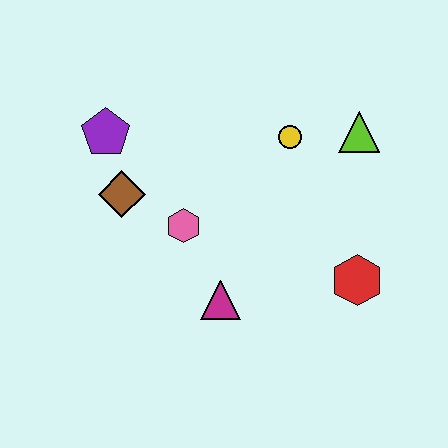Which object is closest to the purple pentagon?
The brown diamond is closest to the purple pentagon.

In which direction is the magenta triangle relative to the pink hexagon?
The magenta triangle is below the pink hexagon.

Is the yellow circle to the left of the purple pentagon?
No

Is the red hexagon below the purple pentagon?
Yes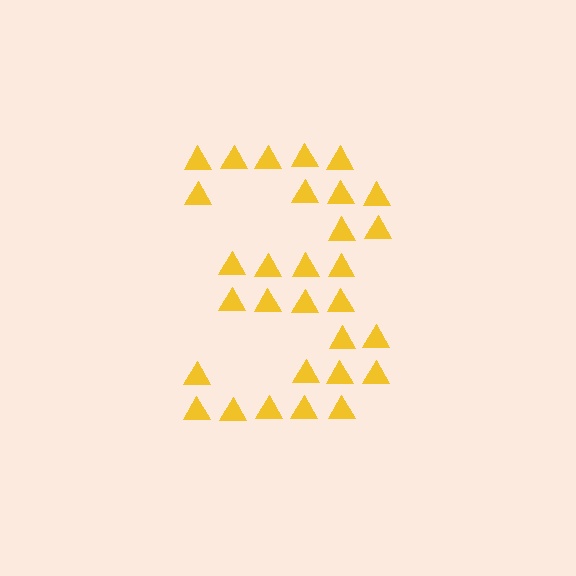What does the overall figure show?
The overall figure shows the digit 3.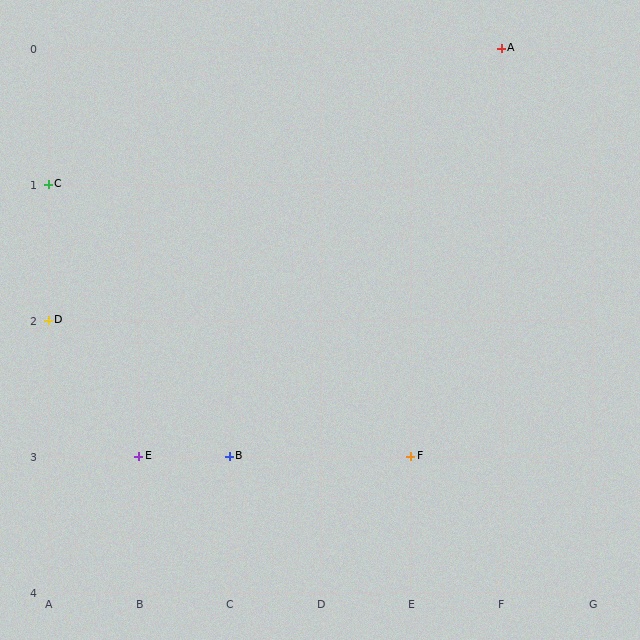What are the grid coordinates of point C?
Point C is at grid coordinates (A, 1).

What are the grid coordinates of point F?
Point F is at grid coordinates (E, 3).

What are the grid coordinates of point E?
Point E is at grid coordinates (B, 3).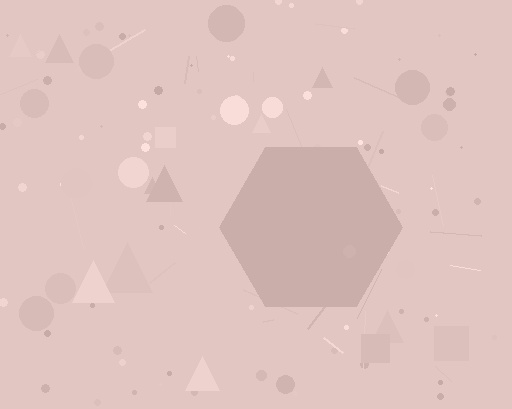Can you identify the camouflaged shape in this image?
The camouflaged shape is a hexagon.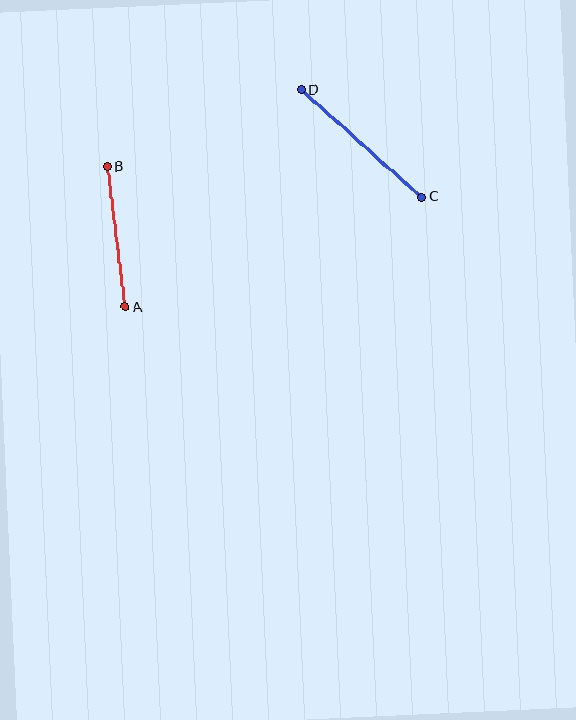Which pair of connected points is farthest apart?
Points C and D are farthest apart.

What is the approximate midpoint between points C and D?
The midpoint is at approximately (362, 144) pixels.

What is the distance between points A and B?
The distance is approximately 142 pixels.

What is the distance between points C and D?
The distance is approximately 161 pixels.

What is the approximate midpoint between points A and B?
The midpoint is at approximately (116, 237) pixels.